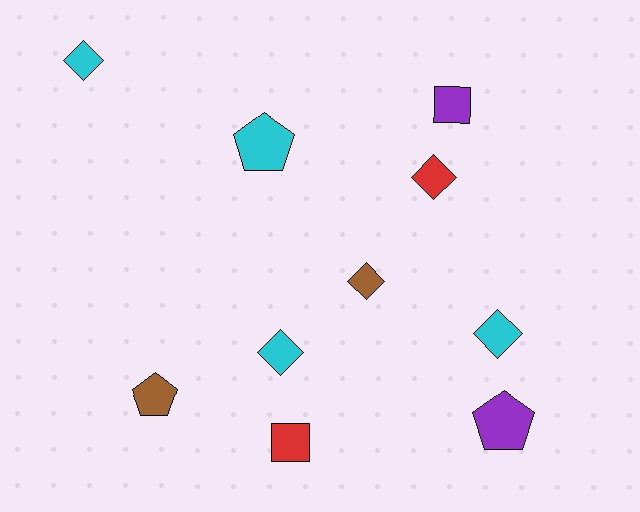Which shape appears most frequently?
Diamond, with 5 objects.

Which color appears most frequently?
Cyan, with 4 objects.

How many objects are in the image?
There are 10 objects.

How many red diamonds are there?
There is 1 red diamond.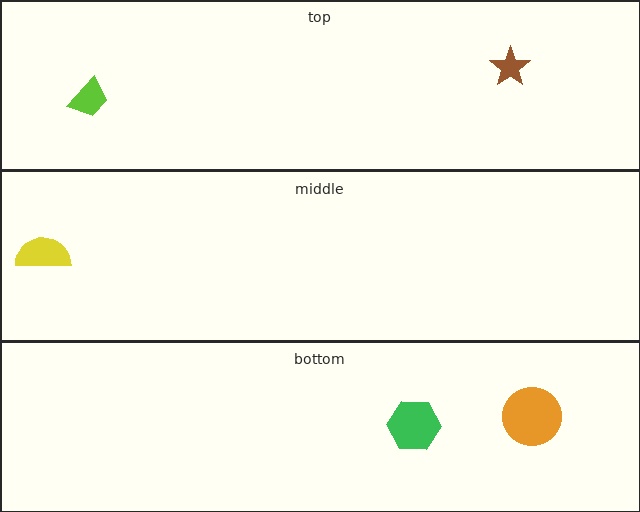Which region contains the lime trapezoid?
The top region.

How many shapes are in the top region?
2.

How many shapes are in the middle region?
1.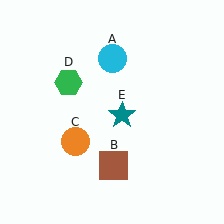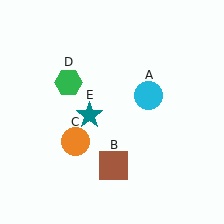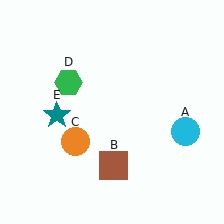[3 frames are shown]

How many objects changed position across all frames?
2 objects changed position: cyan circle (object A), teal star (object E).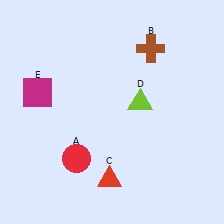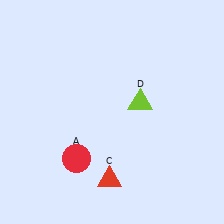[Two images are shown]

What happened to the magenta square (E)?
The magenta square (E) was removed in Image 2. It was in the top-left area of Image 1.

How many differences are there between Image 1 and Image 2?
There are 2 differences between the two images.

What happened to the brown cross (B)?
The brown cross (B) was removed in Image 2. It was in the top-right area of Image 1.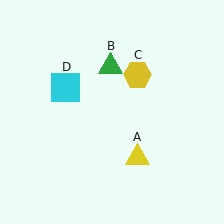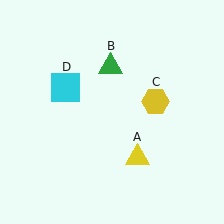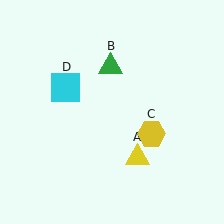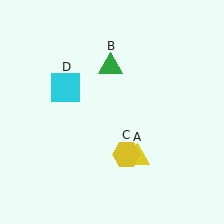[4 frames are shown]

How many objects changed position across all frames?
1 object changed position: yellow hexagon (object C).